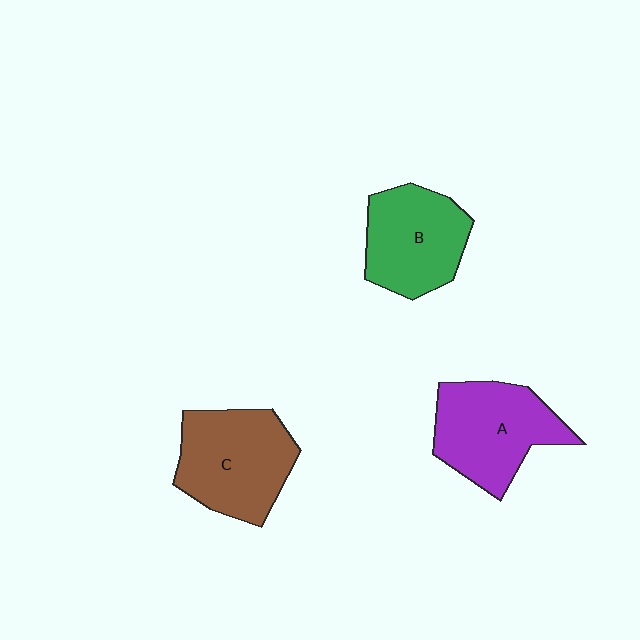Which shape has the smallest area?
Shape B (green).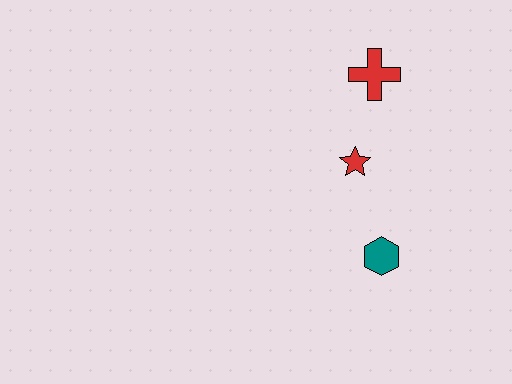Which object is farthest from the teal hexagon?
The red cross is farthest from the teal hexagon.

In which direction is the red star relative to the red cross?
The red star is below the red cross.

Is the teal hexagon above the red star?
No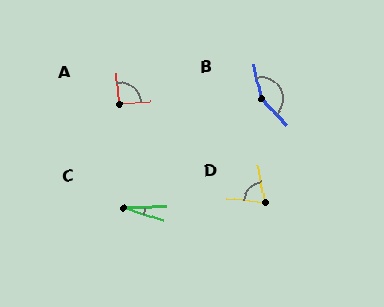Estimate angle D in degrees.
Approximately 75 degrees.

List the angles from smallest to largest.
C (18°), D (75°), A (89°), B (148°).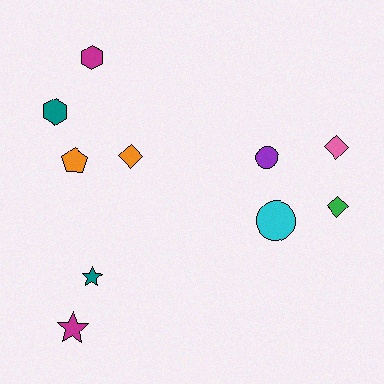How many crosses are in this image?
There are no crosses.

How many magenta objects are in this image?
There are 2 magenta objects.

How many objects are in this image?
There are 10 objects.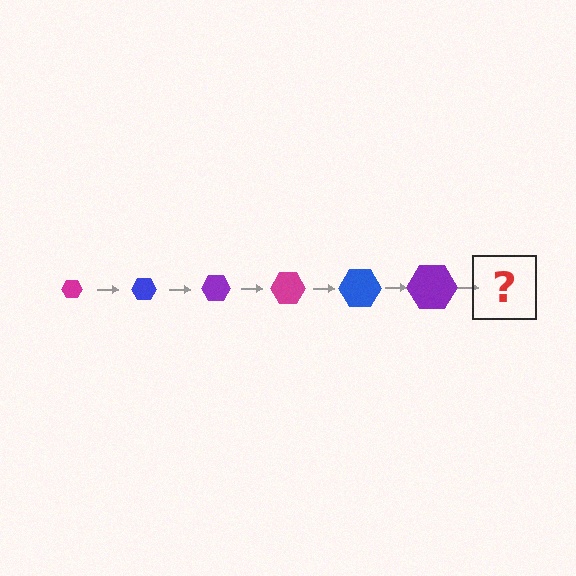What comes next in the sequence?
The next element should be a magenta hexagon, larger than the previous one.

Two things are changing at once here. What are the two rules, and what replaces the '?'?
The two rules are that the hexagon grows larger each step and the color cycles through magenta, blue, and purple. The '?' should be a magenta hexagon, larger than the previous one.